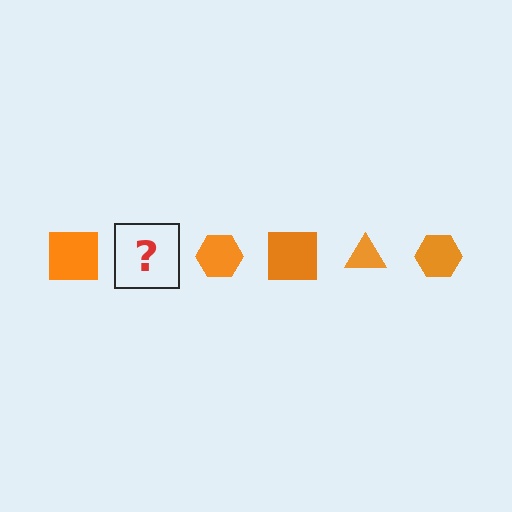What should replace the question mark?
The question mark should be replaced with an orange triangle.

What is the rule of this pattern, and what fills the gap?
The rule is that the pattern cycles through square, triangle, hexagon shapes in orange. The gap should be filled with an orange triangle.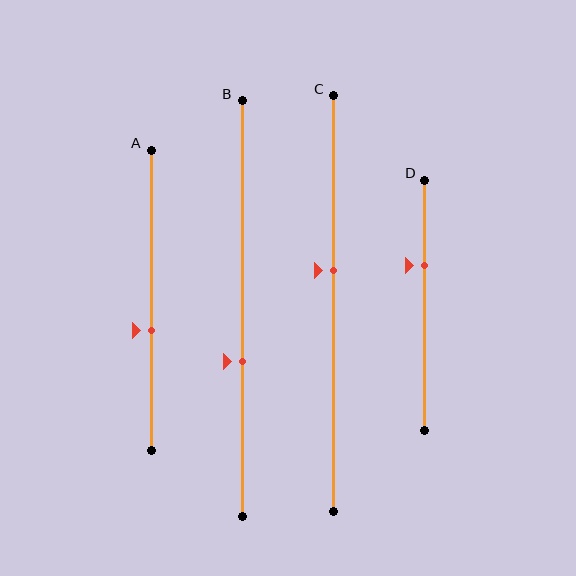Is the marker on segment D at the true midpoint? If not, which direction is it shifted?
No, the marker on segment D is shifted upward by about 16% of the segment length.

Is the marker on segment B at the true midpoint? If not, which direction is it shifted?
No, the marker on segment B is shifted downward by about 13% of the segment length.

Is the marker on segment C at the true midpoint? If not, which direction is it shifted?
No, the marker on segment C is shifted upward by about 8% of the segment length.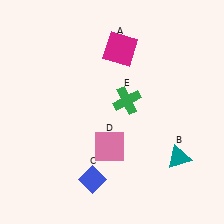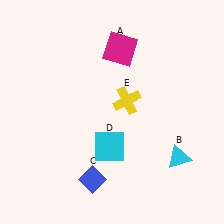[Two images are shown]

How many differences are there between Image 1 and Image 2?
There are 3 differences between the two images.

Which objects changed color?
B changed from teal to cyan. D changed from pink to cyan. E changed from green to yellow.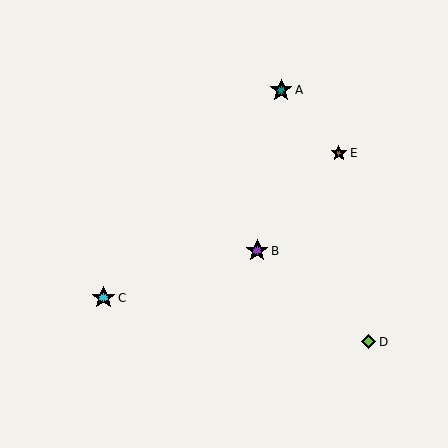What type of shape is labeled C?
Shape C is a cyan star.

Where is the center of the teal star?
The center of the teal star is at (281, 90).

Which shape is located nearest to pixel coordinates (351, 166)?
The brown star (labeled E) at (339, 153) is nearest to that location.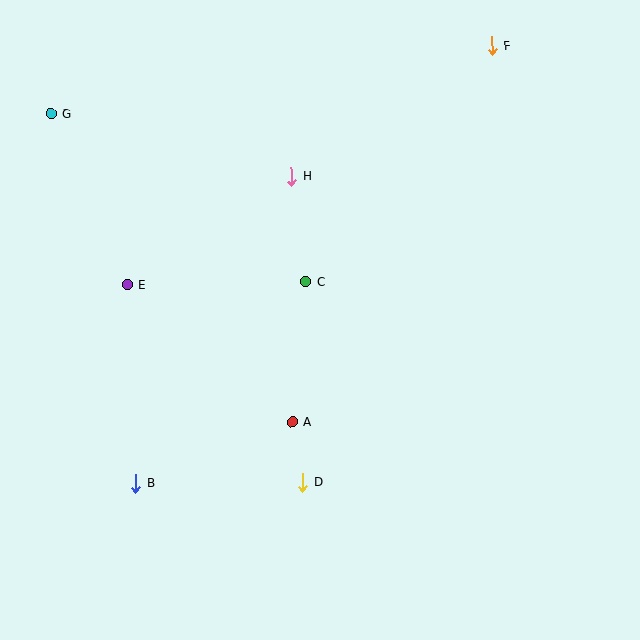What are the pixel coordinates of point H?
Point H is at (291, 177).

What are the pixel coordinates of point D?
Point D is at (302, 482).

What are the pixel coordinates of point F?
Point F is at (492, 46).